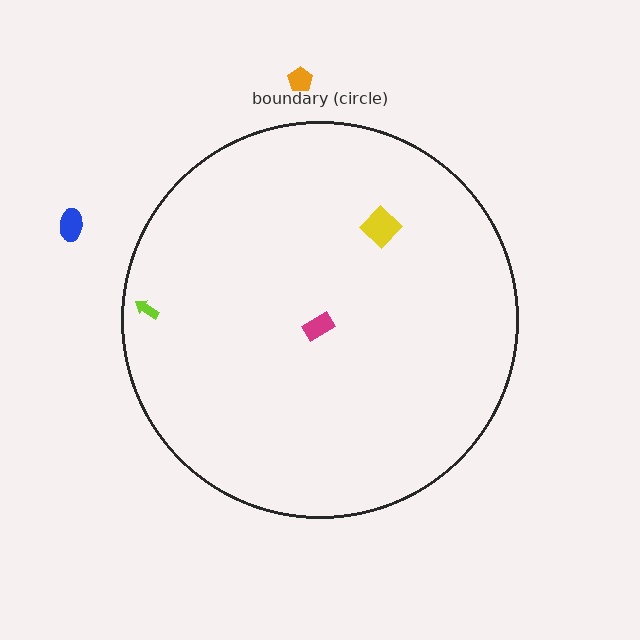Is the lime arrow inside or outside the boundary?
Inside.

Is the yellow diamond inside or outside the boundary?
Inside.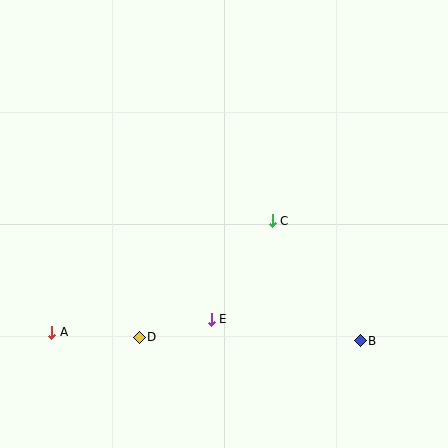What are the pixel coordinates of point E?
Point E is at (211, 319).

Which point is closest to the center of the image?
Point C at (272, 221) is closest to the center.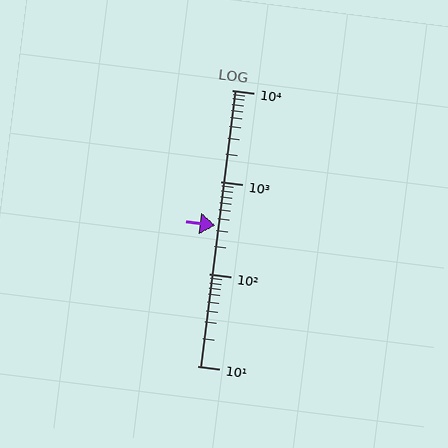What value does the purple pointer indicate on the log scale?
The pointer indicates approximately 340.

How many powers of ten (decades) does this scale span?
The scale spans 3 decades, from 10 to 10000.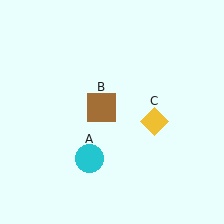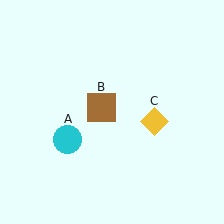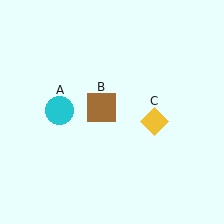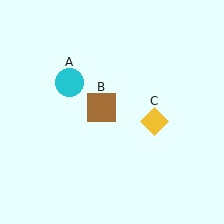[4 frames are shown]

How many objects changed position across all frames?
1 object changed position: cyan circle (object A).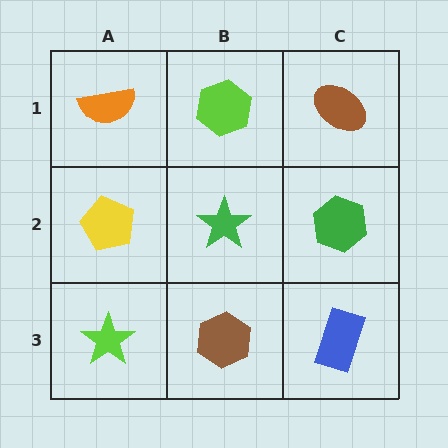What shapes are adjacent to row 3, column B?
A green star (row 2, column B), a lime star (row 3, column A), a blue rectangle (row 3, column C).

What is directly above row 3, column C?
A green hexagon.